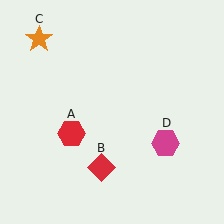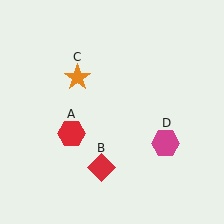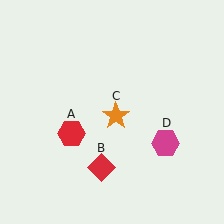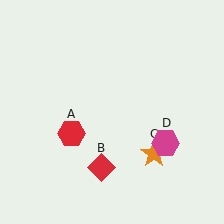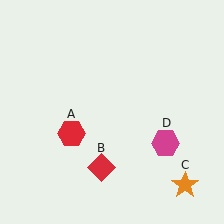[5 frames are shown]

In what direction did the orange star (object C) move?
The orange star (object C) moved down and to the right.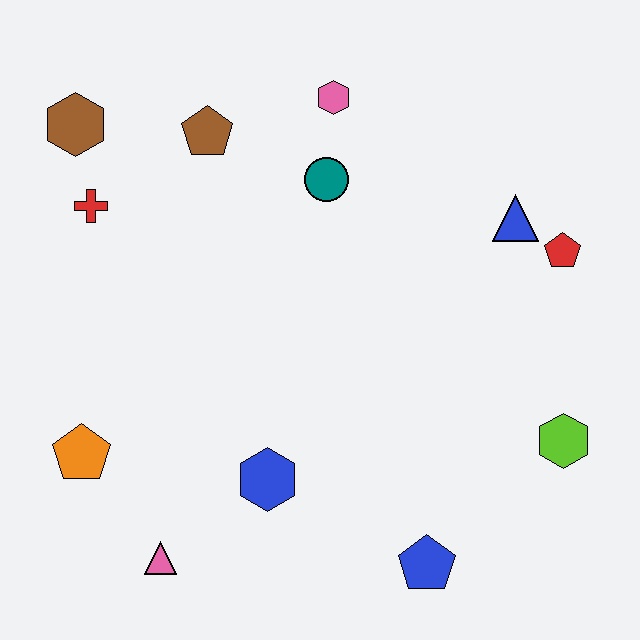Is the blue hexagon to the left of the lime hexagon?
Yes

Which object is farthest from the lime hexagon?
The brown hexagon is farthest from the lime hexagon.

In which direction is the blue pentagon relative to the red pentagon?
The blue pentagon is below the red pentagon.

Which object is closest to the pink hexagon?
The teal circle is closest to the pink hexagon.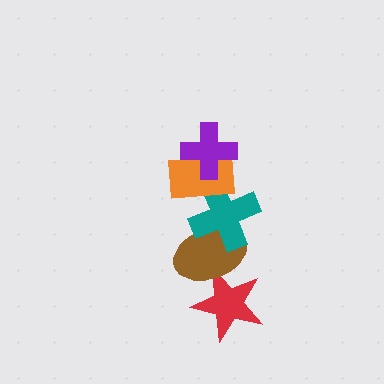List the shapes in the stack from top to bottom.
From top to bottom: the purple cross, the orange rectangle, the teal cross, the brown ellipse, the red star.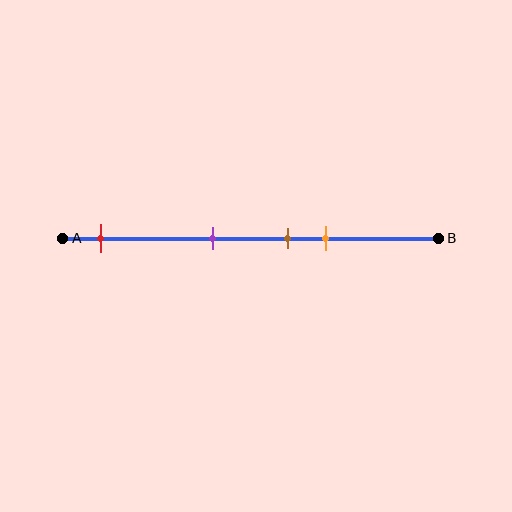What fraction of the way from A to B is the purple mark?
The purple mark is approximately 40% (0.4) of the way from A to B.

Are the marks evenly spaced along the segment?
No, the marks are not evenly spaced.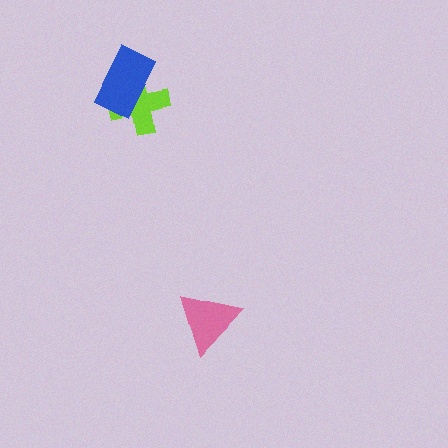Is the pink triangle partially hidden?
No, no other shape covers it.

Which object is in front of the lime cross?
The blue rectangle is in front of the lime cross.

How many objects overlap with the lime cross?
1 object overlaps with the lime cross.